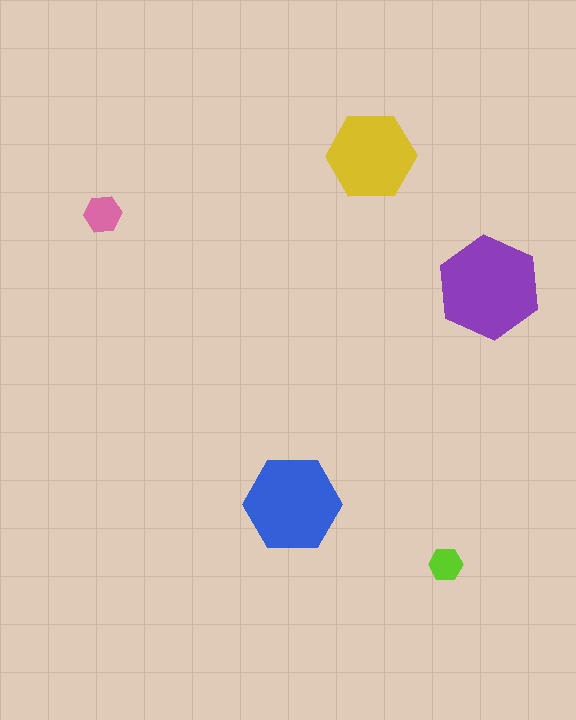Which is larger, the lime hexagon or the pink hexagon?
The pink one.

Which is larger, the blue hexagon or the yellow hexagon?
The blue one.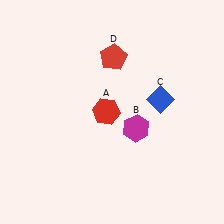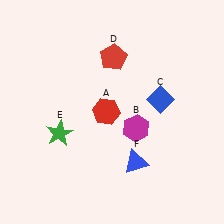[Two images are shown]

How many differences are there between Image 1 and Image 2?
There are 2 differences between the two images.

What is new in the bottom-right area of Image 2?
A blue triangle (F) was added in the bottom-right area of Image 2.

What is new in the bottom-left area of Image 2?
A green star (E) was added in the bottom-left area of Image 2.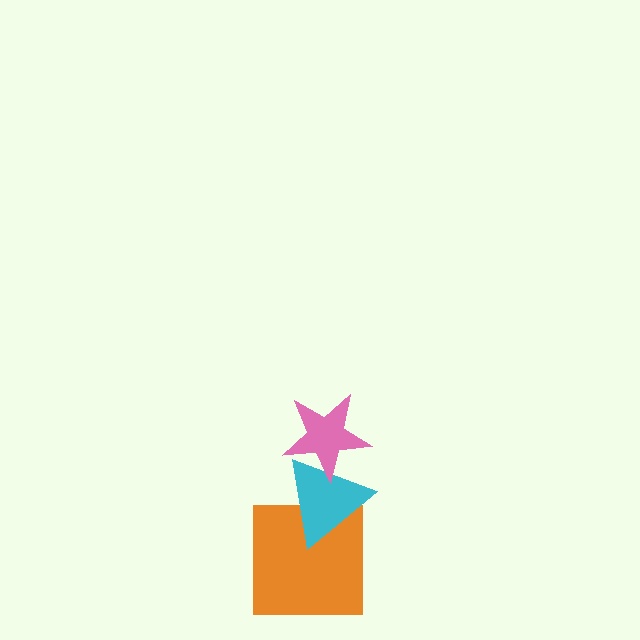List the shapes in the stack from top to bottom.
From top to bottom: the pink star, the cyan triangle, the orange square.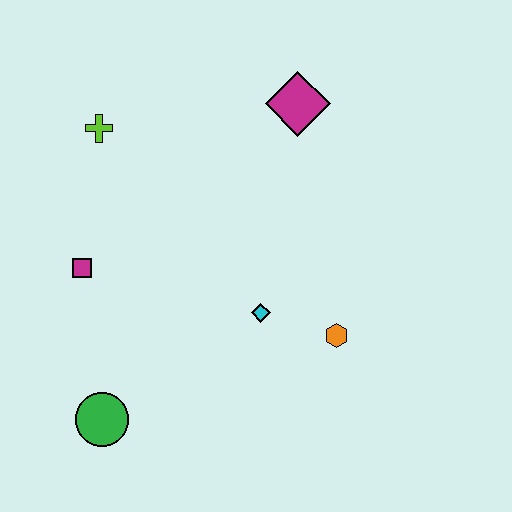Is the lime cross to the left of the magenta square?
No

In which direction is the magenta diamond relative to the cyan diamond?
The magenta diamond is above the cyan diamond.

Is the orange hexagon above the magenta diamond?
No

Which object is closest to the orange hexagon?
The cyan diamond is closest to the orange hexagon.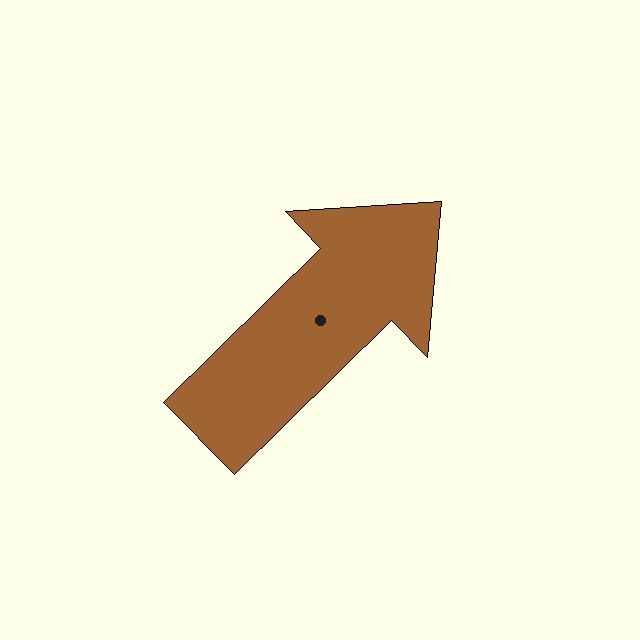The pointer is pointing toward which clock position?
Roughly 2 o'clock.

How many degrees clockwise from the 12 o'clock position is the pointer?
Approximately 46 degrees.